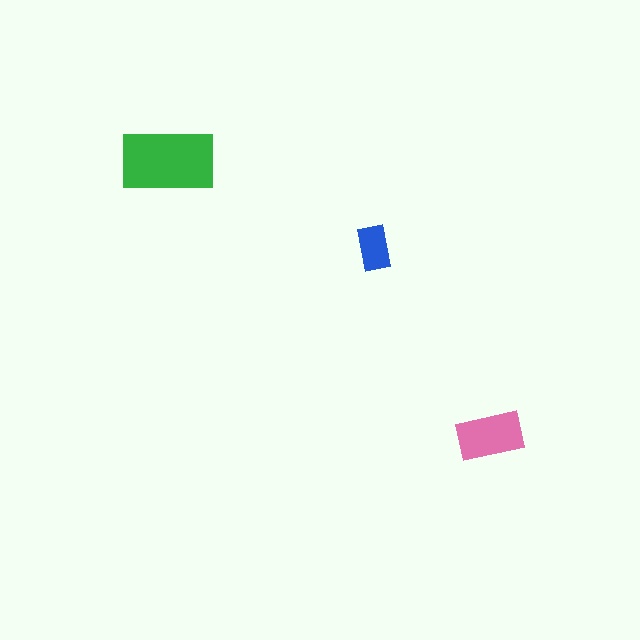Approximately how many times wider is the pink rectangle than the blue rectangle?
About 1.5 times wider.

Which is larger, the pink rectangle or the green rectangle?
The green one.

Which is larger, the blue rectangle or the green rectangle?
The green one.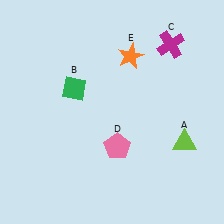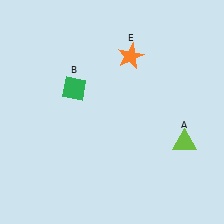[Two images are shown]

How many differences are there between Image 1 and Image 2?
There are 2 differences between the two images.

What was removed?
The magenta cross (C), the pink pentagon (D) were removed in Image 2.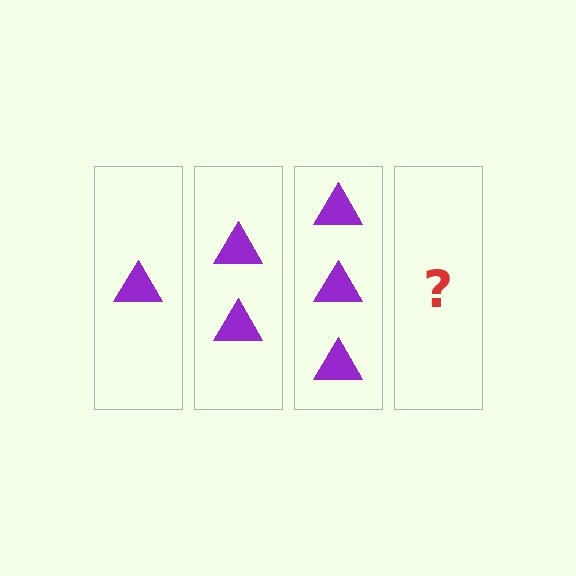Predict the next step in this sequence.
The next step is 4 triangles.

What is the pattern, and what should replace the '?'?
The pattern is that each step adds one more triangle. The '?' should be 4 triangles.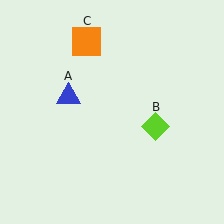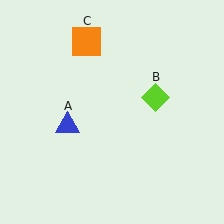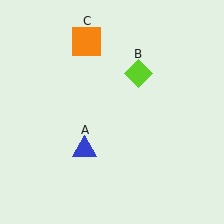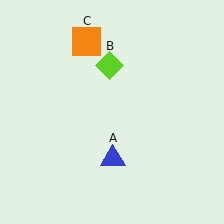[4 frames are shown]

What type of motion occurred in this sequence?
The blue triangle (object A), lime diamond (object B) rotated counterclockwise around the center of the scene.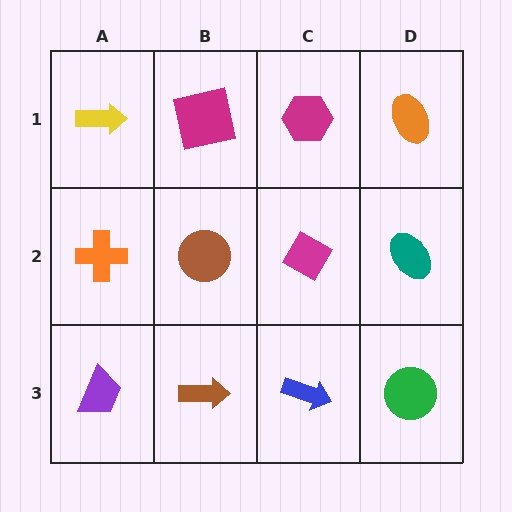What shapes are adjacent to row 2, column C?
A magenta hexagon (row 1, column C), a blue arrow (row 3, column C), a brown circle (row 2, column B), a teal ellipse (row 2, column D).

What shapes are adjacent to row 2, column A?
A yellow arrow (row 1, column A), a purple trapezoid (row 3, column A), a brown circle (row 2, column B).